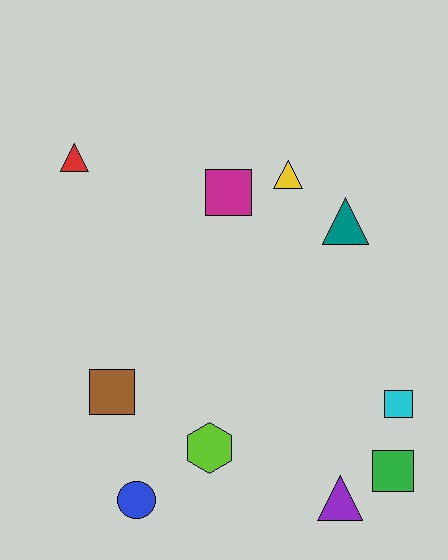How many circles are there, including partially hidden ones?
There is 1 circle.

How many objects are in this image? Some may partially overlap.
There are 10 objects.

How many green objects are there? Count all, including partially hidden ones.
There is 1 green object.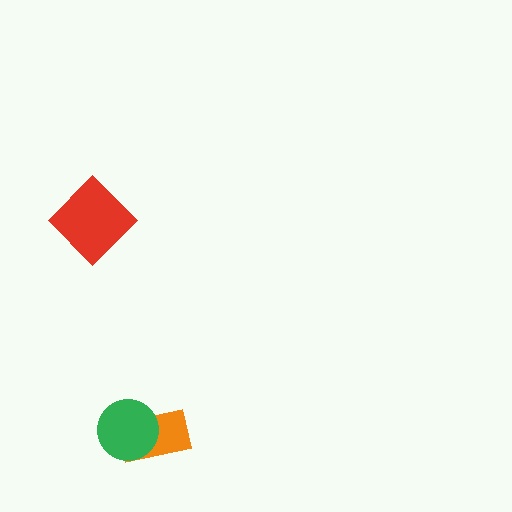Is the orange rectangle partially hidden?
Yes, it is partially covered by another shape.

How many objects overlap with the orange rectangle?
1 object overlaps with the orange rectangle.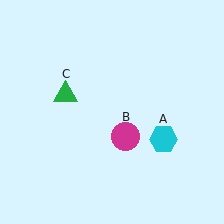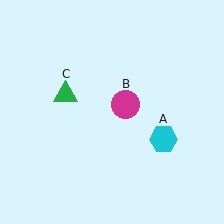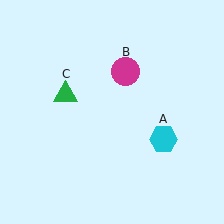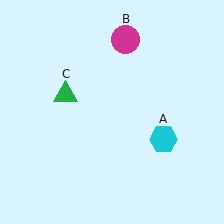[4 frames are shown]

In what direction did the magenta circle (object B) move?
The magenta circle (object B) moved up.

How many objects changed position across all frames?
1 object changed position: magenta circle (object B).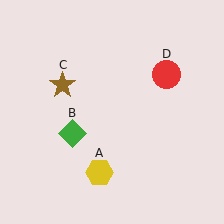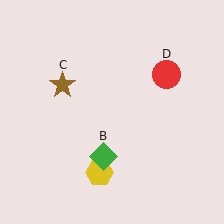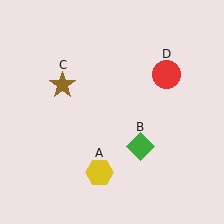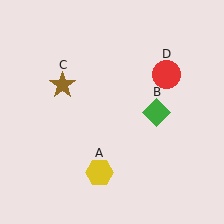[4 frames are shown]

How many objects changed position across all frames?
1 object changed position: green diamond (object B).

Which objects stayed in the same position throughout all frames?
Yellow hexagon (object A) and brown star (object C) and red circle (object D) remained stationary.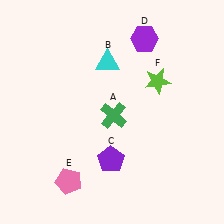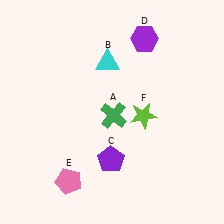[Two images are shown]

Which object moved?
The lime star (F) moved down.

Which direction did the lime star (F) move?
The lime star (F) moved down.